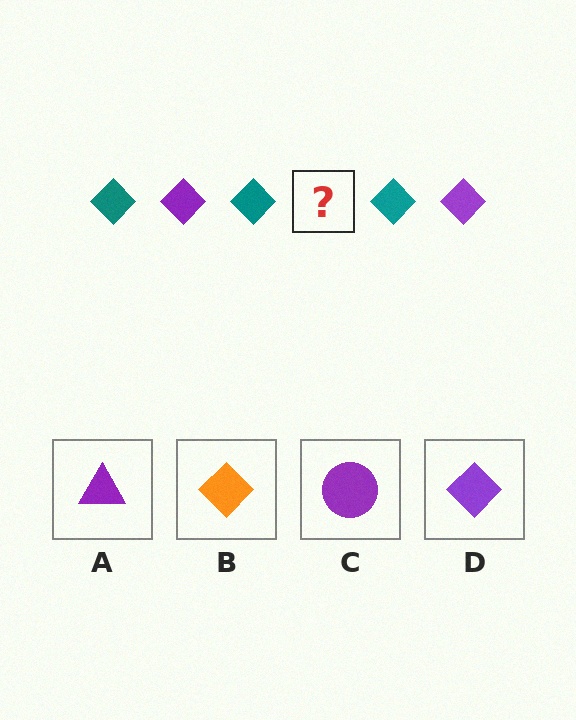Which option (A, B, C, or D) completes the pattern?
D.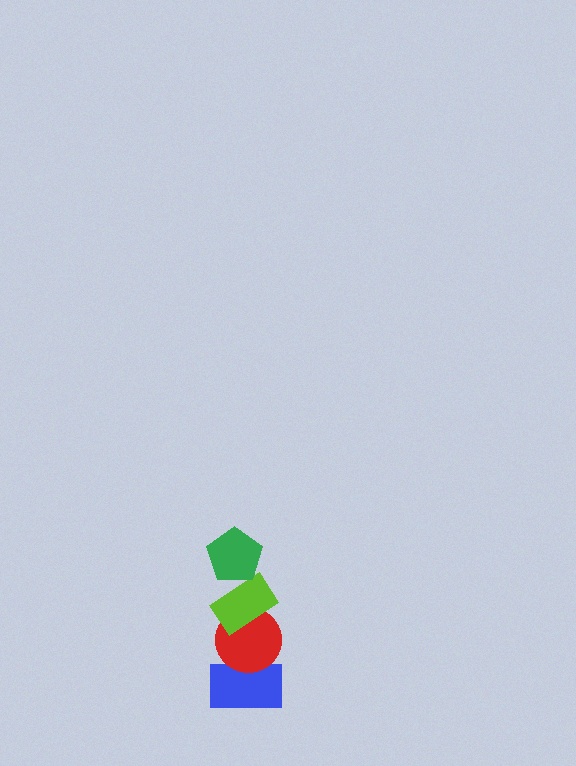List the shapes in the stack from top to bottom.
From top to bottom: the green pentagon, the lime rectangle, the red circle, the blue rectangle.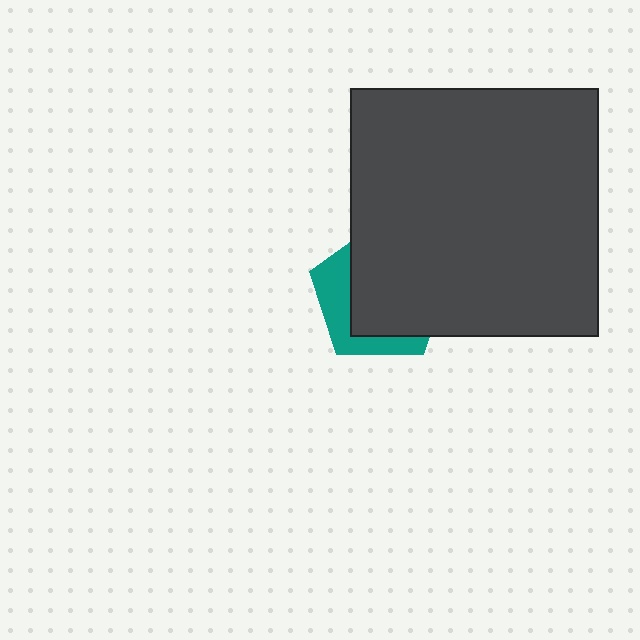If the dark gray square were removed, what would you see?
You would see the complete teal pentagon.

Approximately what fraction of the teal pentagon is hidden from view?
Roughly 68% of the teal pentagon is hidden behind the dark gray square.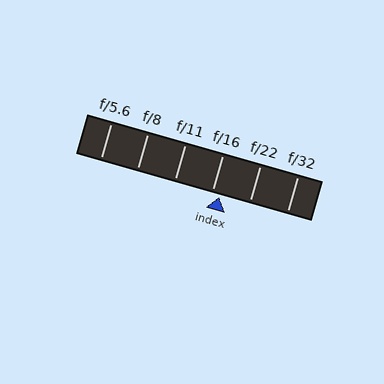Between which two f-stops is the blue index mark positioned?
The index mark is between f/16 and f/22.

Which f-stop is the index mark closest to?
The index mark is closest to f/16.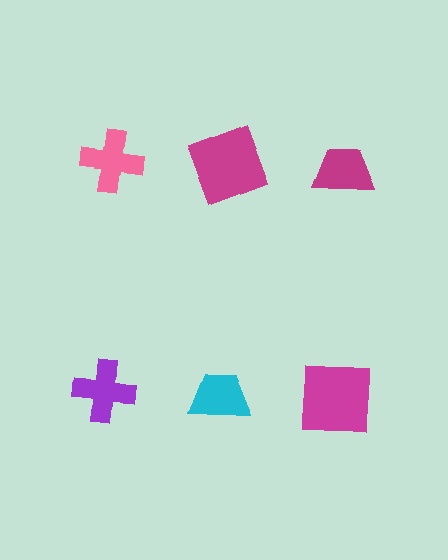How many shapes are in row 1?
3 shapes.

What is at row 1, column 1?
A pink cross.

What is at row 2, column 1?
A purple cross.